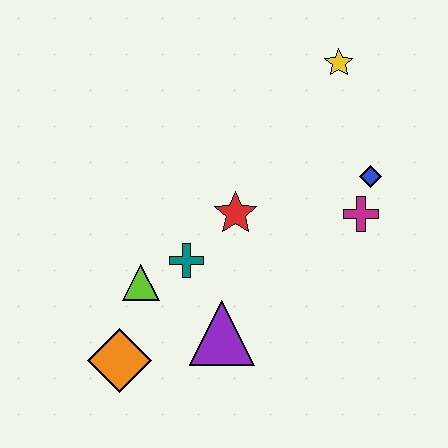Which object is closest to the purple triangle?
The teal cross is closest to the purple triangle.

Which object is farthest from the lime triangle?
The yellow star is farthest from the lime triangle.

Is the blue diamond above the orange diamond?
Yes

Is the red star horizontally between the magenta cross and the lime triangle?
Yes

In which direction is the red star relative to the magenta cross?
The red star is to the left of the magenta cross.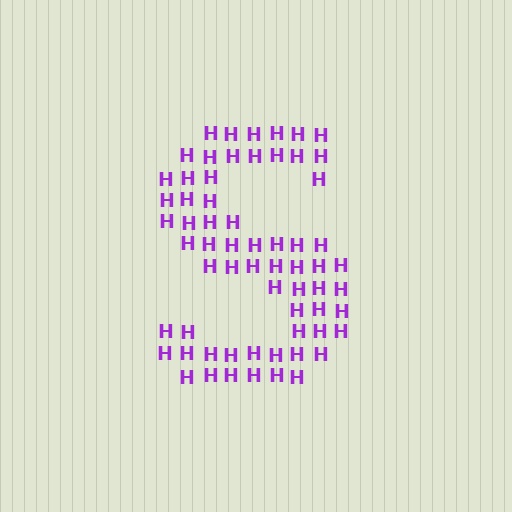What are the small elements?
The small elements are letter H's.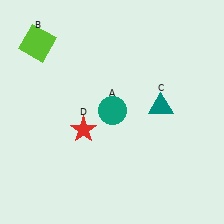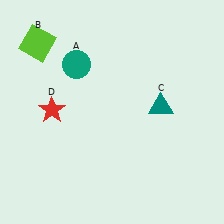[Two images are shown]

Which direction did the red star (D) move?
The red star (D) moved left.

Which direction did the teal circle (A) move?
The teal circle (A) moved up.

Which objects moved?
The objects that moved are: the teal circle (A), the red star (D).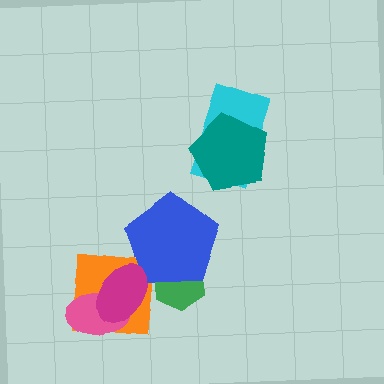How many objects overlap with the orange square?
2 objects overlap with the orange square.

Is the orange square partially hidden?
Yes, it is partially covered by another shape.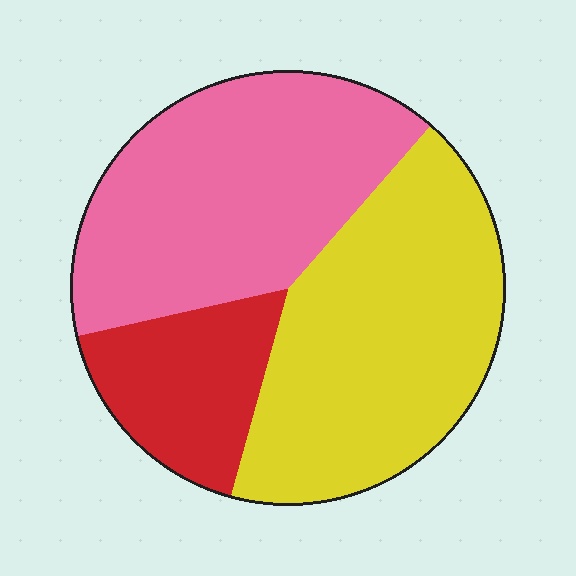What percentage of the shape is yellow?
Yellow covers 43% of the shape.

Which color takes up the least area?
Red, at roughly 15%.